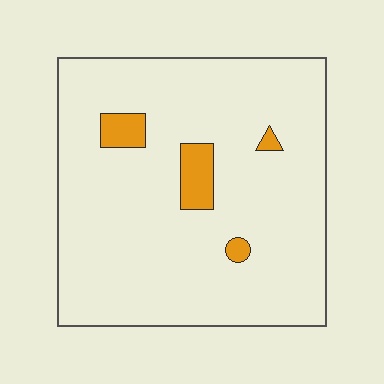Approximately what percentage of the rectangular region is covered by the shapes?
Approximately 5%.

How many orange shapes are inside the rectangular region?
4.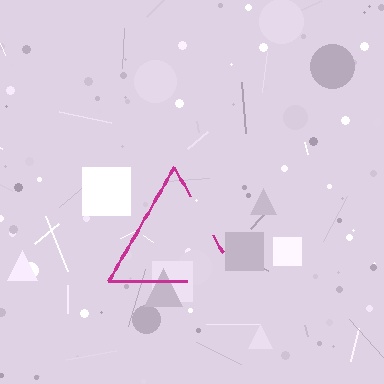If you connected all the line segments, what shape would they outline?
They would outline a triangle.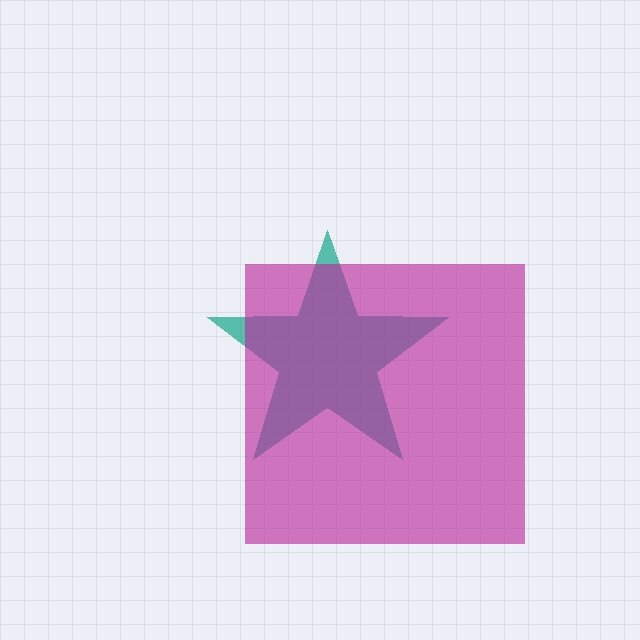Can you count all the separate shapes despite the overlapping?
Yes, there are 2 separate shapes.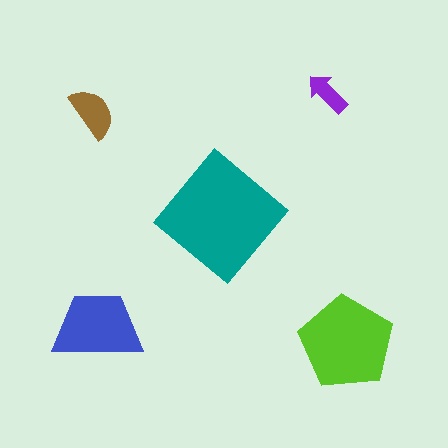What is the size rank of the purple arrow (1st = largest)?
5th.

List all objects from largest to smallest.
The teal diamond, the lime pentagon, the blue trapezoid, the brown semicircle, the purple arrow.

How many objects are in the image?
There are 5 objects in the image.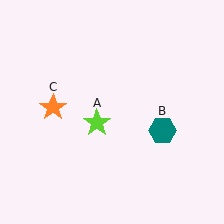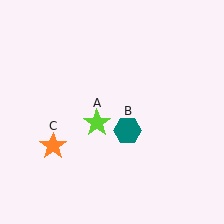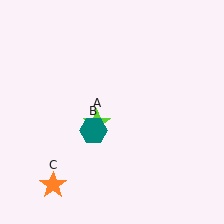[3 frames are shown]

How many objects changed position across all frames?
2 objects changed position: teal hexagon (object B), orange star (object C).